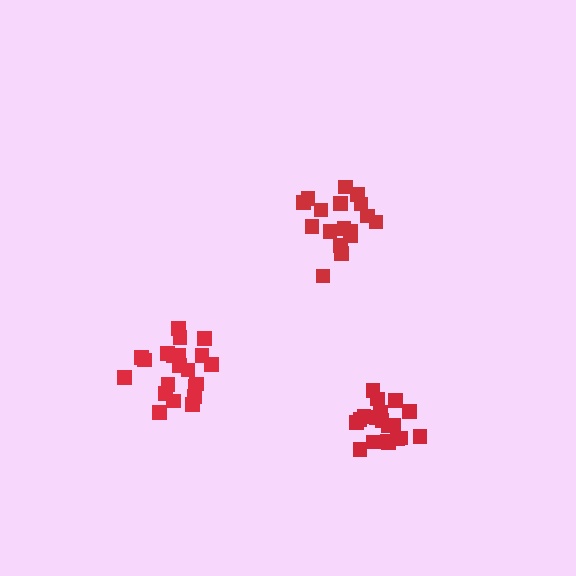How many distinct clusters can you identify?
There are 3 distinct clusters.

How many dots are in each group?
Group 1: 20 dots, Group 2: 17 dots, Group 3: 21 dots (58 total).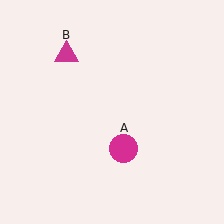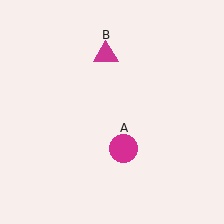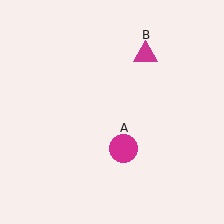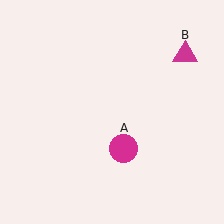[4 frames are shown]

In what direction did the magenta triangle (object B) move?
The magenta triangle (object B) moved right.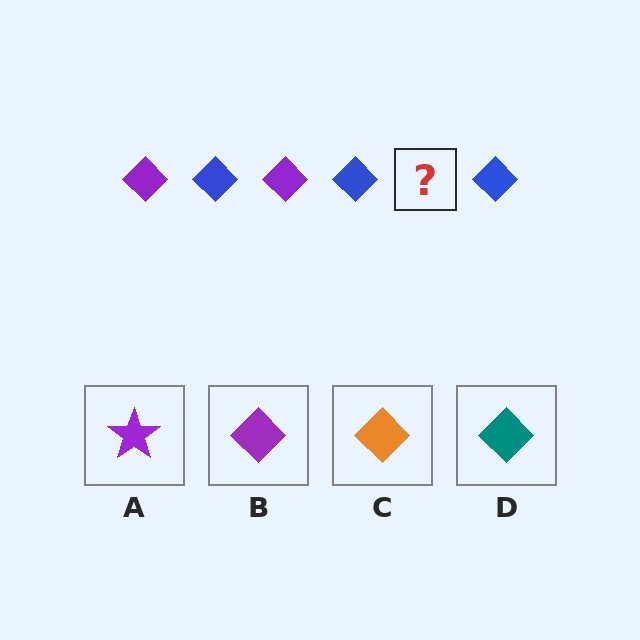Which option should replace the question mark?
Option B.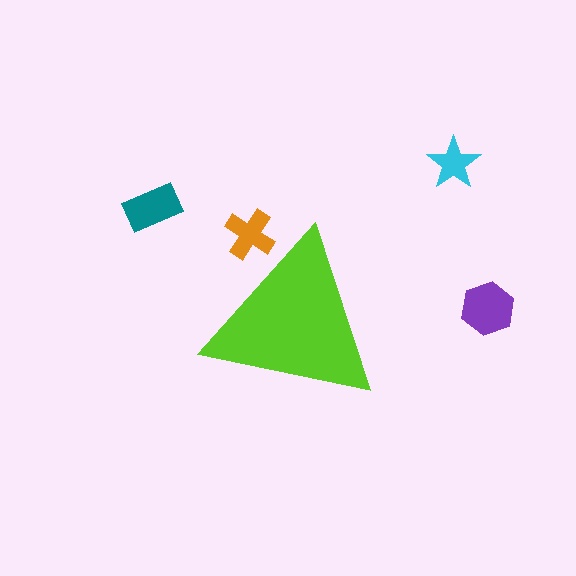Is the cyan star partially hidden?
No, the cyan star is fully visible.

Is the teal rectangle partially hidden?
No, the teal rectangle is fully visible.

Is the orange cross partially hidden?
Yes, the orange cross is partially hidden behind the lime triangle.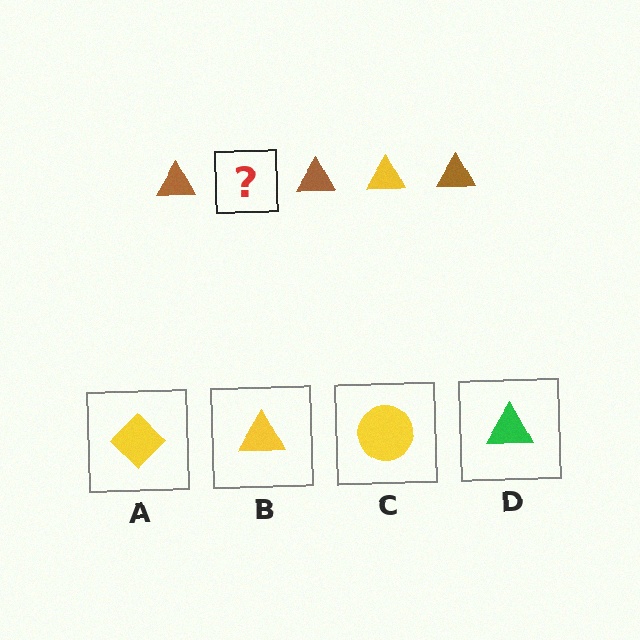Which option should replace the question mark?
Option B.